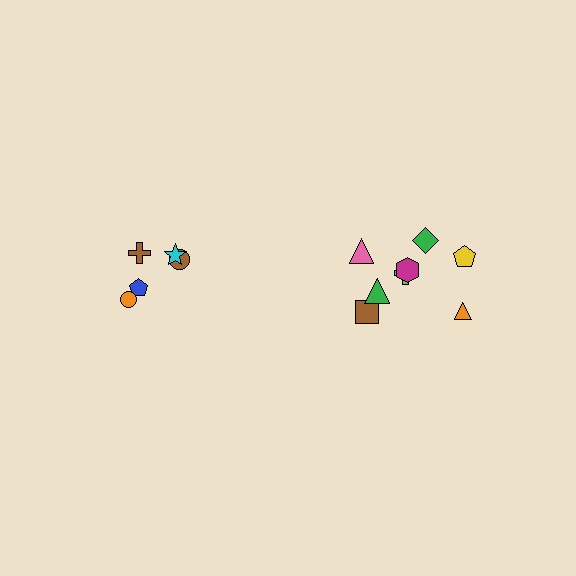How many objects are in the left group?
There are 5 objects.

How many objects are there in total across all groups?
There are 13 objects.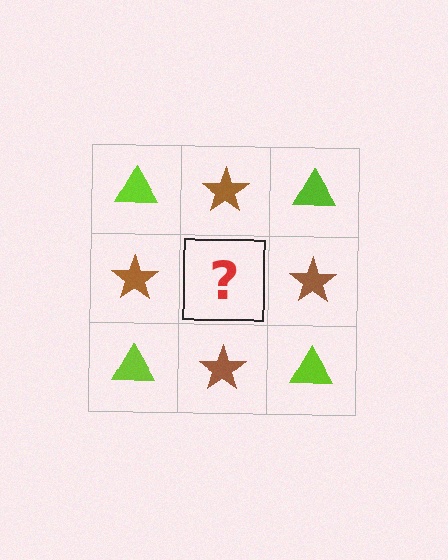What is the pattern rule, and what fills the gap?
The rule is that it alternates lime triangle and brown star in a checkerboard pattern. The gap should be filled with a lime triangle.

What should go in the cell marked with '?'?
The missing cell should contain a lime triangle.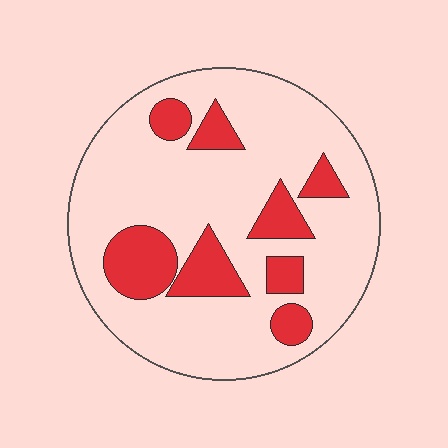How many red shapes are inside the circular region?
8.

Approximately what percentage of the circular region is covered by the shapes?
Approximately 20%.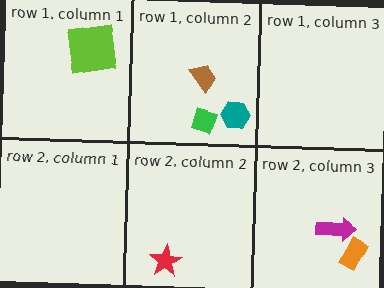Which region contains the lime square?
The row 1, column 1 region.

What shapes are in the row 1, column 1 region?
The lime square.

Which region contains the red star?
The row 2, column 2 region.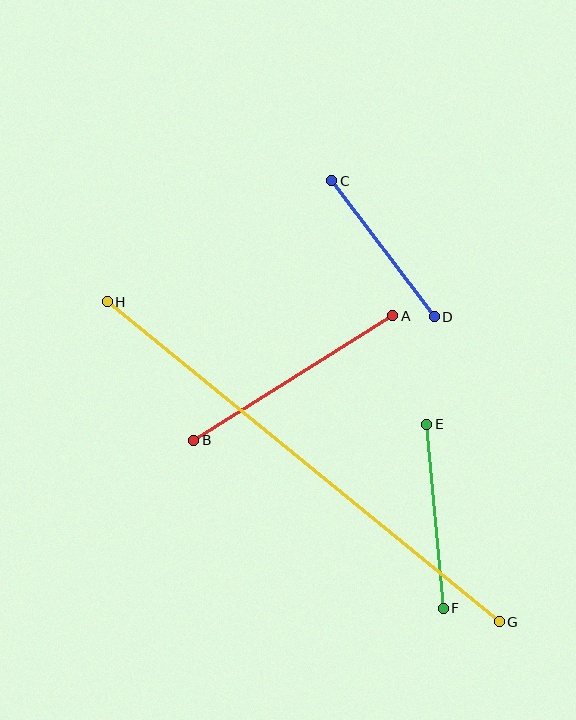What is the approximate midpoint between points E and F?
The midpoint is at approximately (435, 516) pixels.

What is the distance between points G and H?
The distance is approximately 506 pixels.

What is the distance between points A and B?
The distance is approximately 235 pixels.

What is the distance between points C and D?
The distance is approximately 170 pixels.